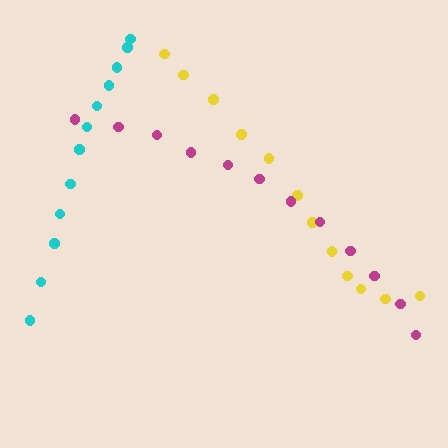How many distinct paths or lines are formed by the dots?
There are 3 distinct paths.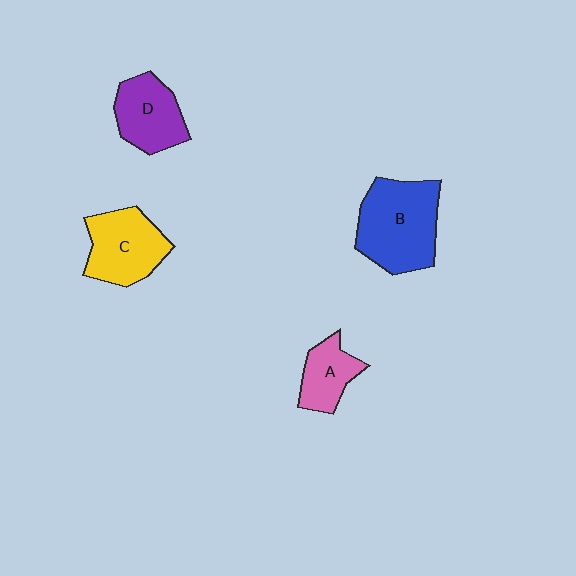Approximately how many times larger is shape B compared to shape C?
Approximately 1.3 times.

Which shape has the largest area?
Shape B (blue).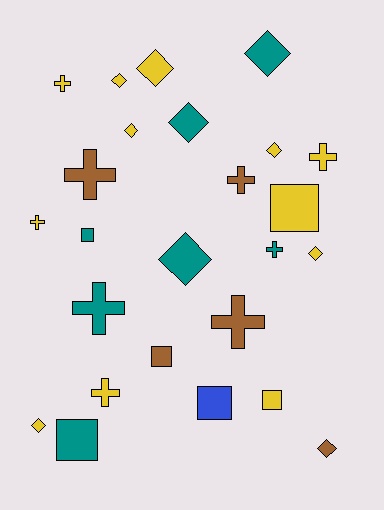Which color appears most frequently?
Yellow, with 12 objects.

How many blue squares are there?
There is 1 blue square.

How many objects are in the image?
There are 25 objects.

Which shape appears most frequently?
Diamond, with 10 objects.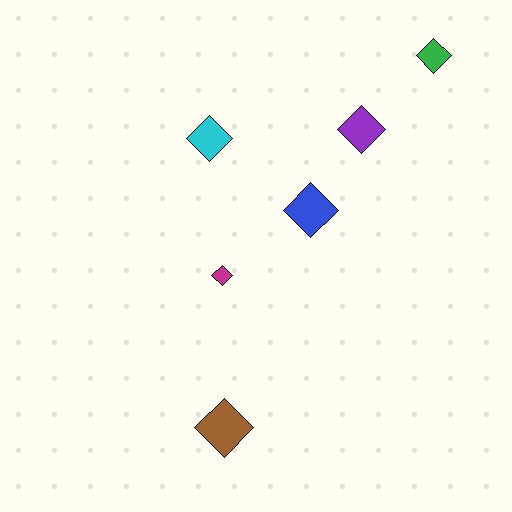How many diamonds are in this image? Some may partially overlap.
There are 6 diamonds.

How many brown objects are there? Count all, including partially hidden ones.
There is 1 brown object.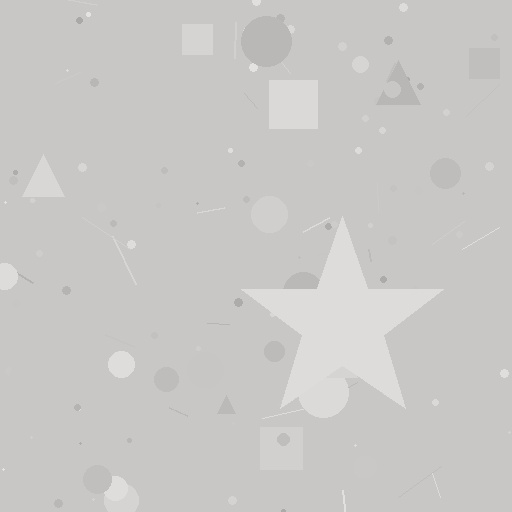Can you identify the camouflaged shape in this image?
The camouflaged shape is a star.